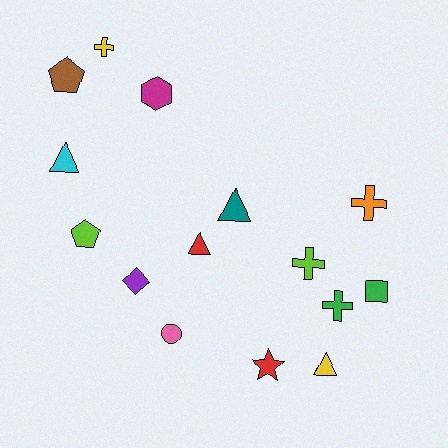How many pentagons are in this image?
There are 2 pentagons.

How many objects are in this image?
There are 15 objects.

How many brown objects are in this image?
There is 1 brown object.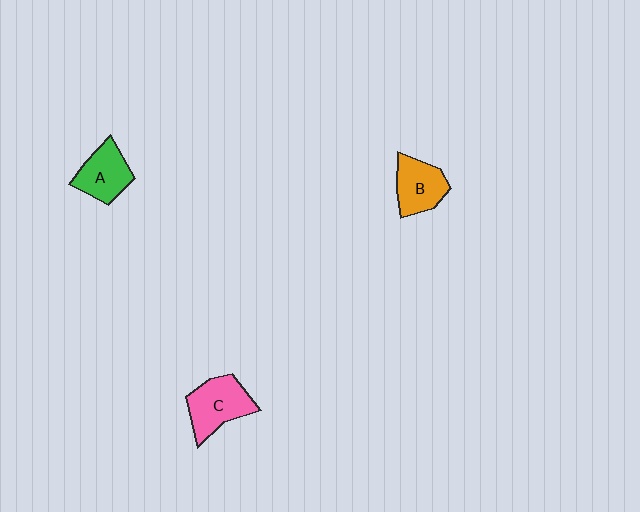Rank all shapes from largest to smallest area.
From largest to smallest: C (pink), B (orange), A (green).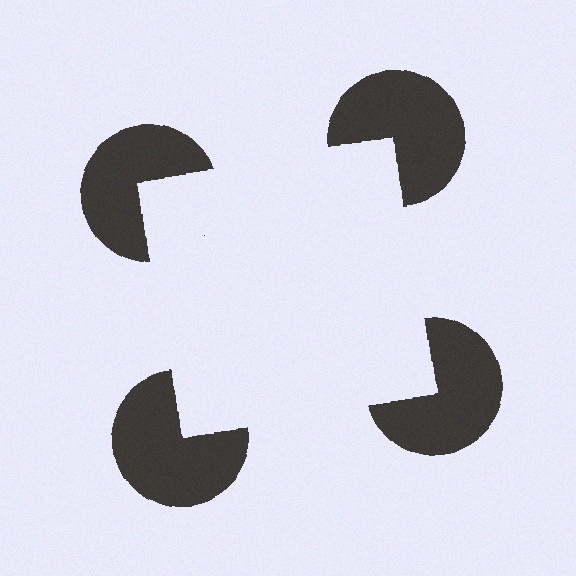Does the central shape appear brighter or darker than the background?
It typically appears slightly brighter than the background, even though no actual brightness change is drawn.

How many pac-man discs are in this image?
There are 4 — one at each vertex of the illusory square.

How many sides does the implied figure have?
4 sides.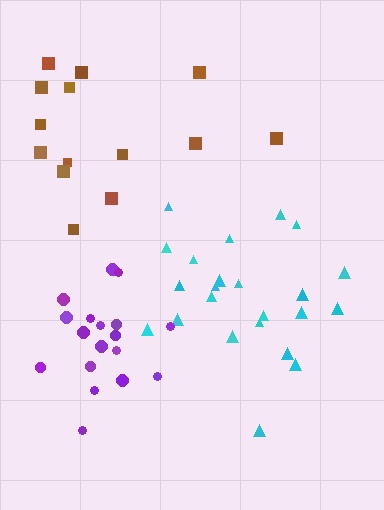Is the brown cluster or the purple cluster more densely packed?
Purple.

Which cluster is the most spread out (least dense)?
Brown.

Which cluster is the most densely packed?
Purple.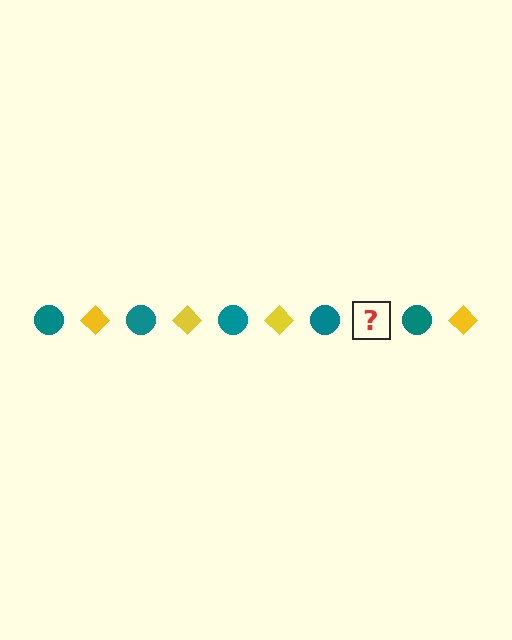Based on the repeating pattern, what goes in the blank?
The blank should be a yellow diamond.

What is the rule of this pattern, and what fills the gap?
The rule is that the pattern alternates between teal circle and yellow diamond. The gap should be filled with a yellow diamond.